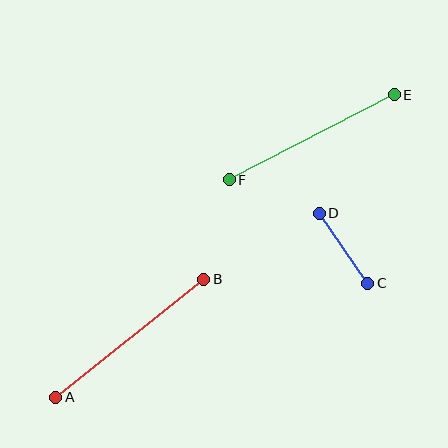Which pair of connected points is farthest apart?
Points A and B are farthest apart.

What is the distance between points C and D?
The distance is approximately 85 pixels.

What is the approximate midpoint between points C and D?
The midpoint is at approximately (343, 248) pixels.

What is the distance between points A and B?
The distance is approximately 189 pixels.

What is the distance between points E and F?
The distance is approximately 185 pixels.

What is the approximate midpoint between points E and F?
The midpoint is at approximately (312, 137) pixels.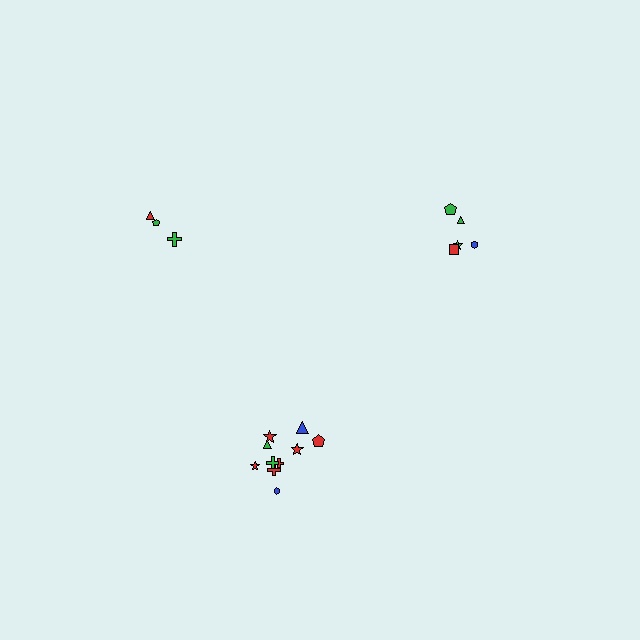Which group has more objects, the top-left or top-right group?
The top-right group.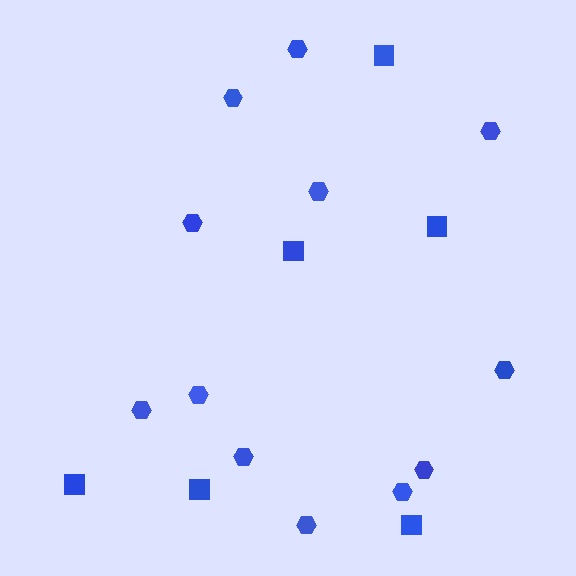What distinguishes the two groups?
There are 2 groups: one group of hexagons (12) and one group of squares (6).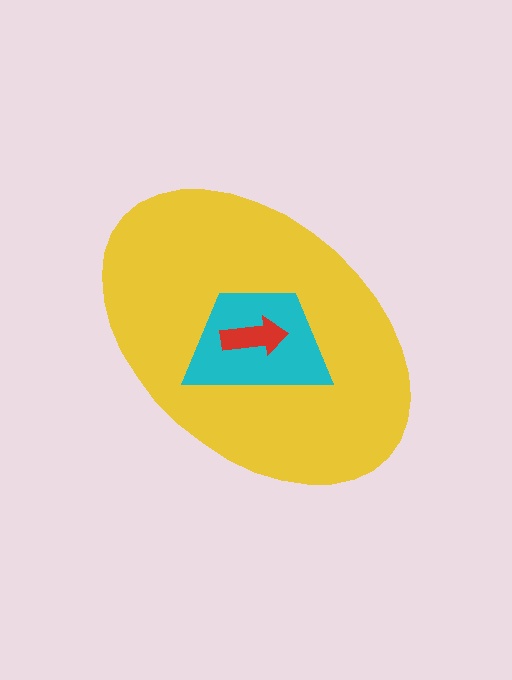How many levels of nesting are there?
3.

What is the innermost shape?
The red arrow.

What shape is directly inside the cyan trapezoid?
The red arrow.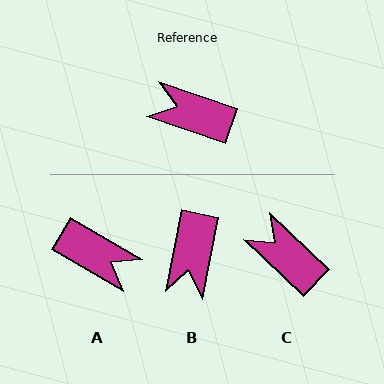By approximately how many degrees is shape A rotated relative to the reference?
Approximately 169 degrees counter-clockwise.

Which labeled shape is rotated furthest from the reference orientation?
A, about 169 degrees away.